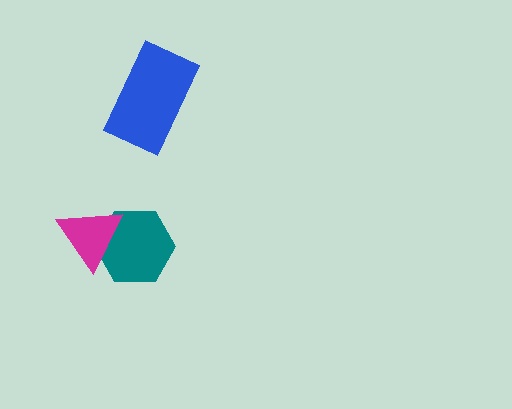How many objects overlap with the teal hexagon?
1 object overlaps with the teal hexagon.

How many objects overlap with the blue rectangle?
0 objects overlap with the blue rectangle.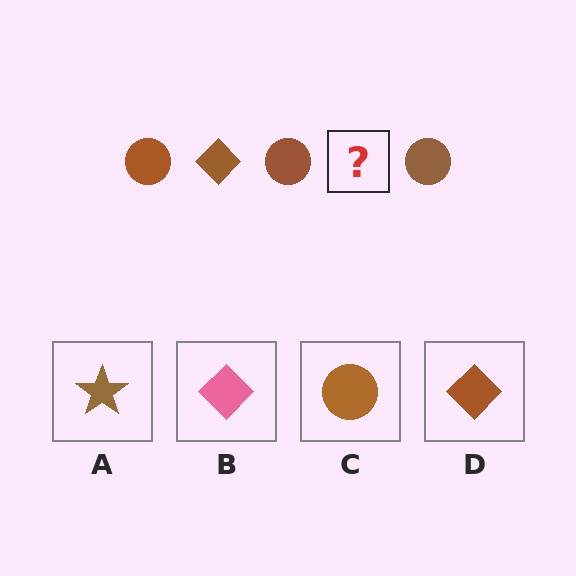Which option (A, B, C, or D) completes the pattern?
D.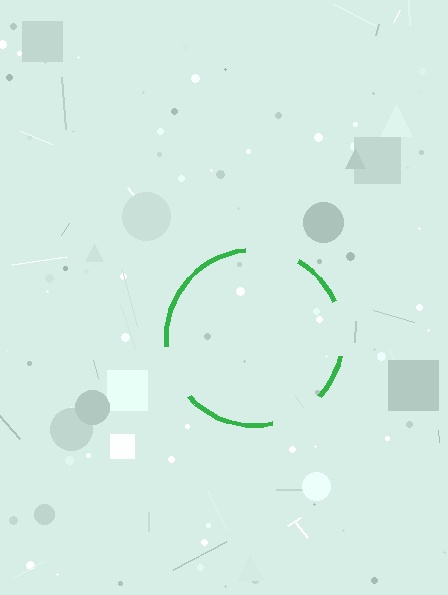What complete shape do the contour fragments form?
The contour fragments form a circle.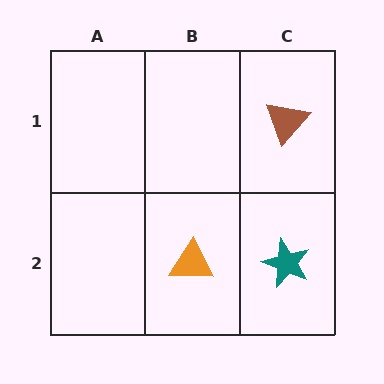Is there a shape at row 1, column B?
No, that cell is empty.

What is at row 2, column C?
A teal star.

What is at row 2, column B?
An orange triangle.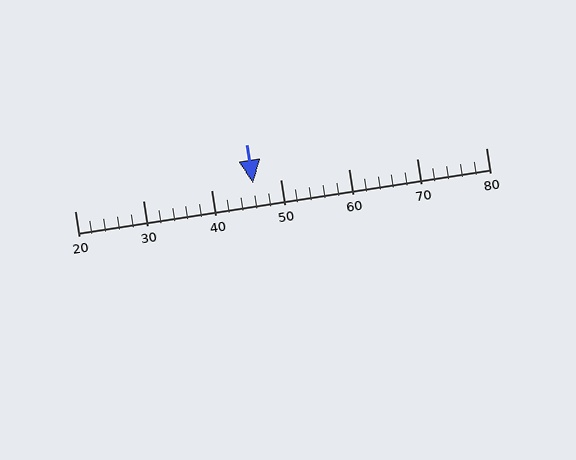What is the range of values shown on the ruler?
The ruler shows values from 20 to 80.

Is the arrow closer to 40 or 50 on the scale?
The arrow is closer to 50.